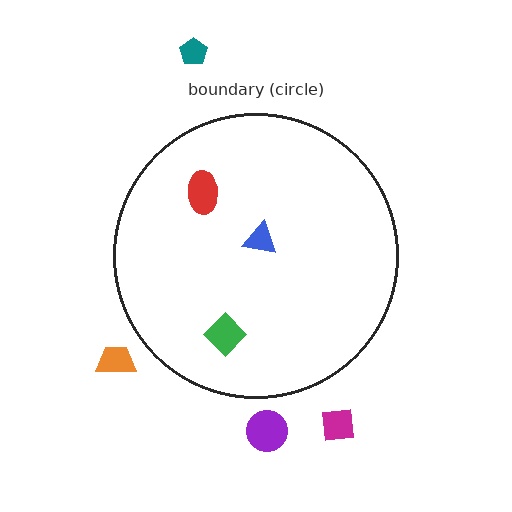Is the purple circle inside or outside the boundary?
Outside.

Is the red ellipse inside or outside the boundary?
Inside.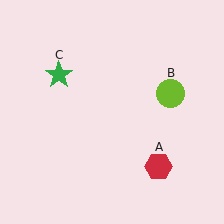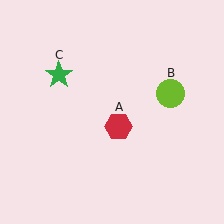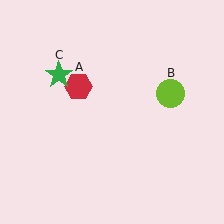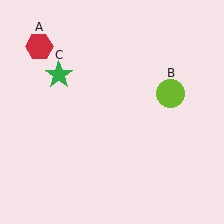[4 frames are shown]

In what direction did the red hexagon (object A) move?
The red hexagon (object A) moved up and to the left.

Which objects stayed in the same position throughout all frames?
Lime circle (object B) and green star (object C) remained stationary.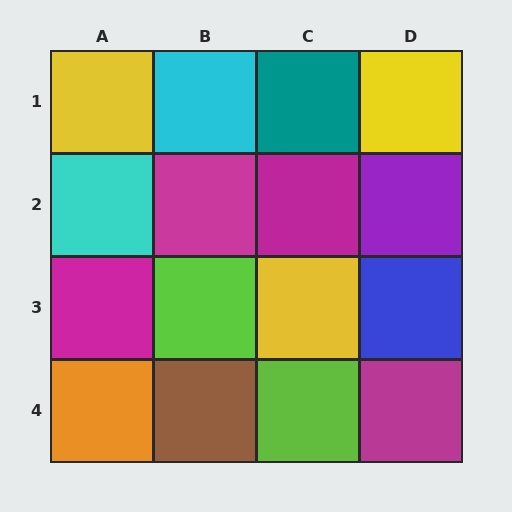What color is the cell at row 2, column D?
Purple.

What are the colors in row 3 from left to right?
Magenta, lime, yellow, blue.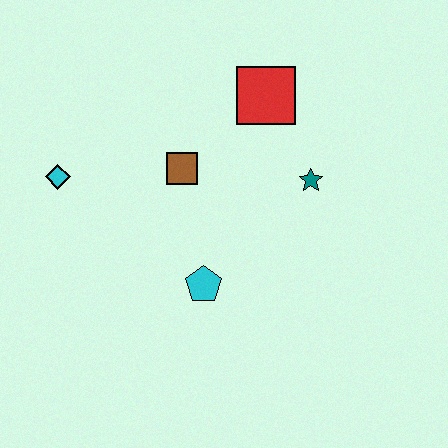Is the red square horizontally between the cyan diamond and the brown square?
No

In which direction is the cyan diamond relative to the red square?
The cyan diamond is to the left of the red square.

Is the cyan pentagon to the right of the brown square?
Yes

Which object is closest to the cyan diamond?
The brown square is closest to the cyan diamond.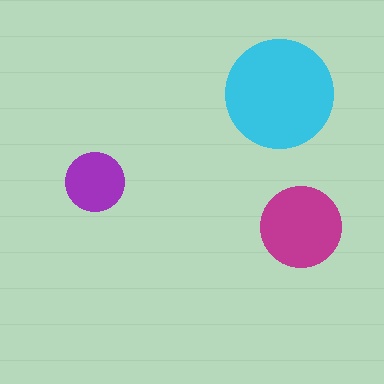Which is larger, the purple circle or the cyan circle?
The cyan one.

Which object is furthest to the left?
The purple circle is leftmost.